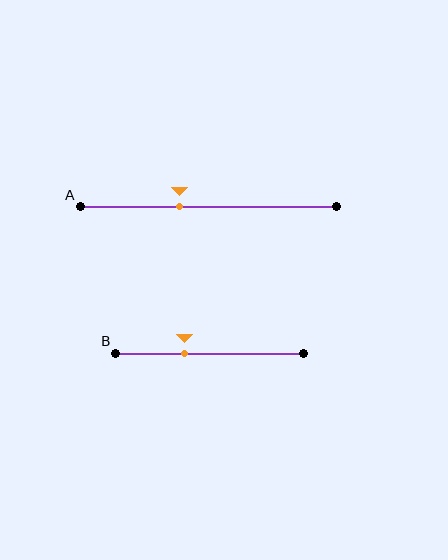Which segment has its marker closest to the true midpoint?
Segment A has its marker closest to the true midpoint.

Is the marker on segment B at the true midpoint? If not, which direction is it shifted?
No, the marker on segment B is shifted to the left by about 13% of the segment length.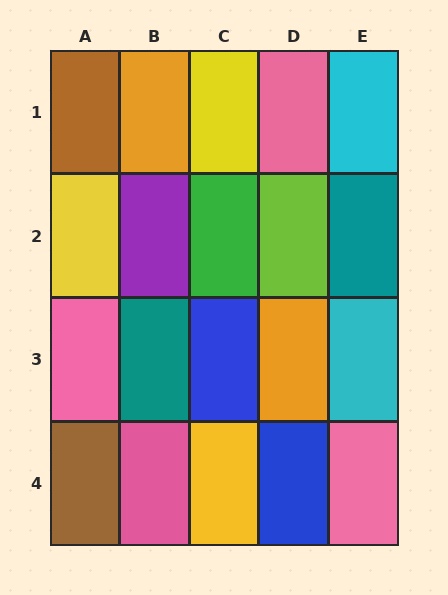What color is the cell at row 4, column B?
Pink.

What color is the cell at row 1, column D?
Pink.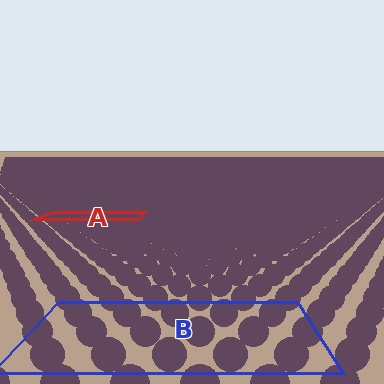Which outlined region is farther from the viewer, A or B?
Region A is farther from the viewer — the texture elements inside it appear smaller and more densely packed.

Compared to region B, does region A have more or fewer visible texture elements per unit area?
Region A has more texture elements per unit area — they are packed more densely because it is farther away.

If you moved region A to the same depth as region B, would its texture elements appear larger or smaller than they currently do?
They would appear larger. At a closer depth, the same texture elements are projected at a bigger on-screen size.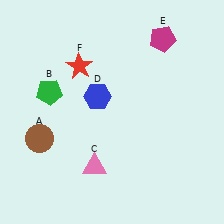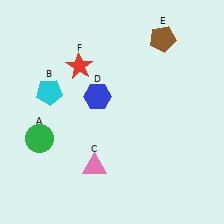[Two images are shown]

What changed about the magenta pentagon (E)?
In Image 1, E is magenta. In Image 2, it changed to brown.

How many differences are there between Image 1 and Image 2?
There are 3 differences between the two images.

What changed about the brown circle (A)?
In Image 1, A is brown. In Image 2, it changed to green.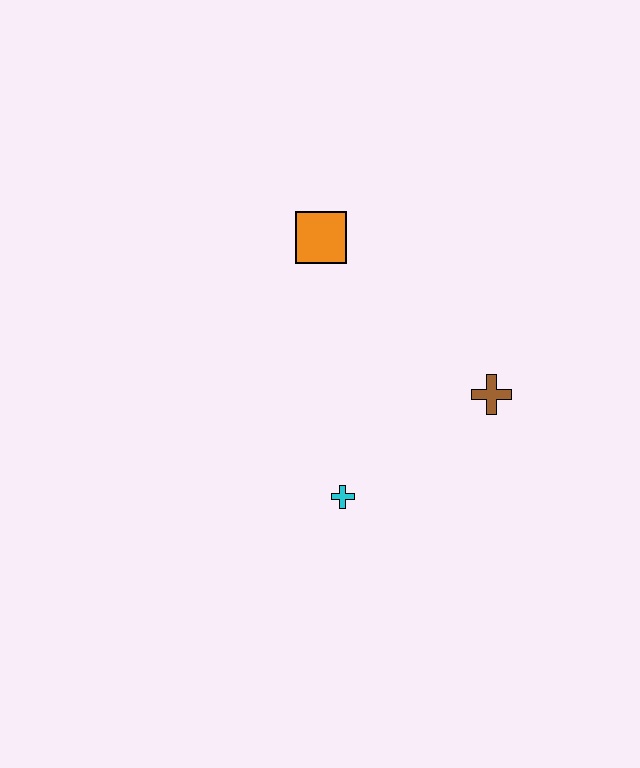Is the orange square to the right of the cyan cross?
No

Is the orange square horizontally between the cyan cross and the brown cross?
No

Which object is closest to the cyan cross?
The brown cross is closest to the cyan cross.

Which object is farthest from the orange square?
The cyan cross is farthest from the orange square.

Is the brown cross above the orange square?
No